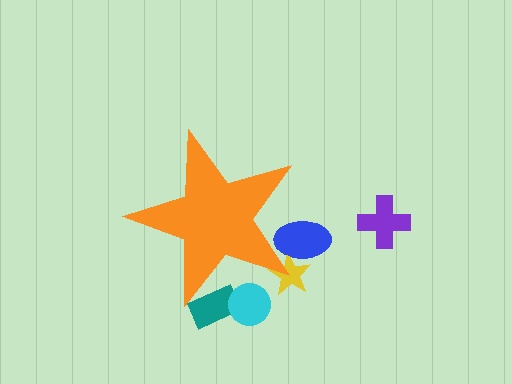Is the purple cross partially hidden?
No, the purple cross is fully visible.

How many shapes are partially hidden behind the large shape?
4 shapes are partially hidden.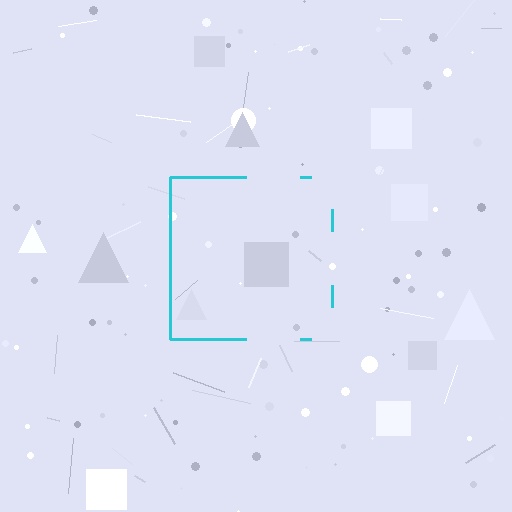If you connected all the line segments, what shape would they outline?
They would outline a square.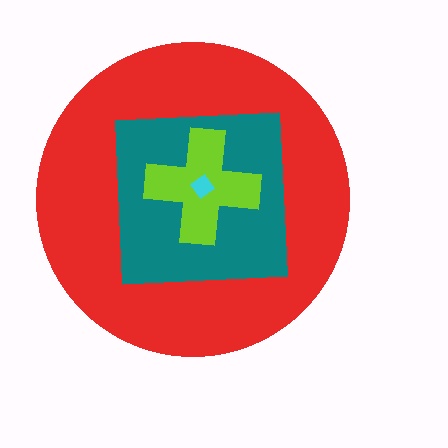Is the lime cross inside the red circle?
Yes.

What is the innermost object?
The cyan diamond.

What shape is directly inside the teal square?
The lime cross.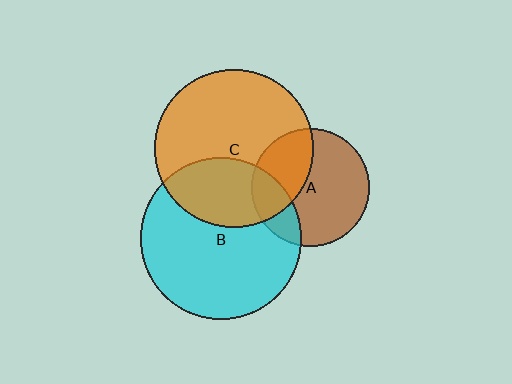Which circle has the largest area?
Circle B (cyan).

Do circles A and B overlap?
Yes.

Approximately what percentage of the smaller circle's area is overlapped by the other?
Approximately 20%.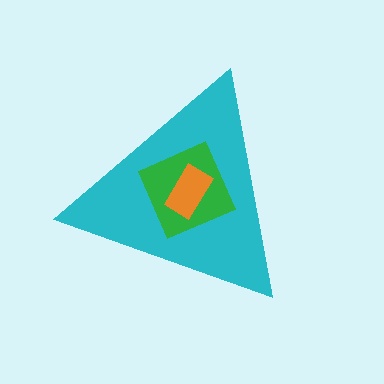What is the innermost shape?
The orange rectangle.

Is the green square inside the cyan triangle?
Yes.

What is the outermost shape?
The cyan triangle.